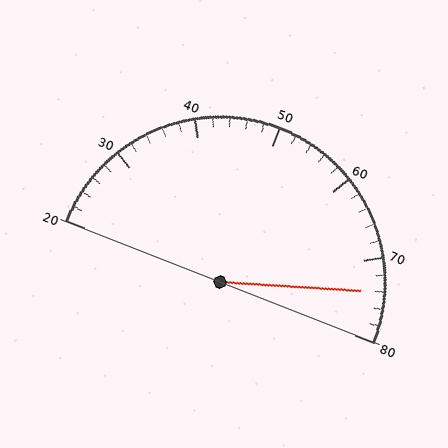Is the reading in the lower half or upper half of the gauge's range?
The reading is in the upper half of the range (20 to 80).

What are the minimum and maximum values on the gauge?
The gauge ranges from 20 to 80.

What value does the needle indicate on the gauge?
The needle indicates approximately 74.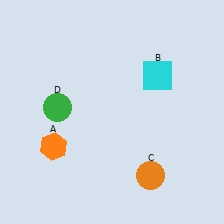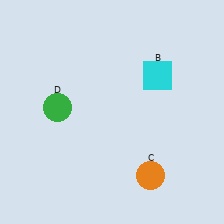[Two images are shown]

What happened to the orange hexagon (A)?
The orange hexagon (A) was removed in Image 2. It was in the bottom-left area of Image 1.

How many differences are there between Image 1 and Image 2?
There is 1 difference between the two images.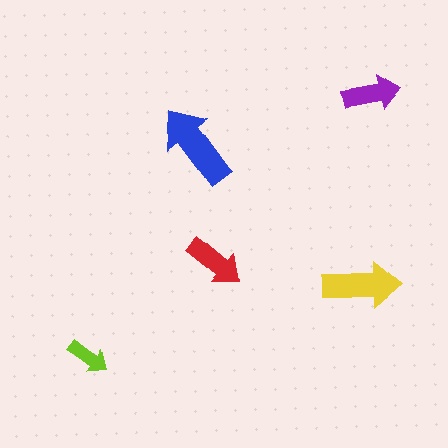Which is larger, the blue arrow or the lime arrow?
The blue one.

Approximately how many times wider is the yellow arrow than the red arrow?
About 1.5 times wider.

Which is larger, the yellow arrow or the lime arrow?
The yellow one.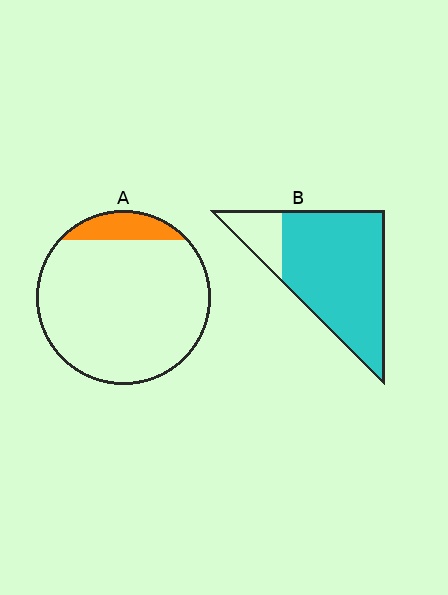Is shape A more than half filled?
No.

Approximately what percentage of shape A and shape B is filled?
A is approximately 10% and B is approximately 85%.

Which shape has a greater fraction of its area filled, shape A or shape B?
Shape B.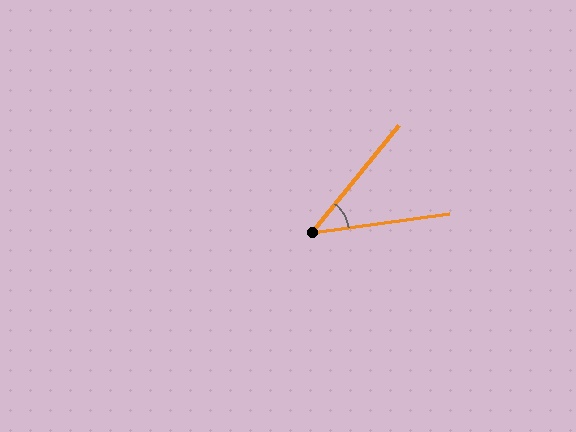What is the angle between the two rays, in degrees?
Approximately 43 degrees.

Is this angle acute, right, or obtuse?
It is acute.